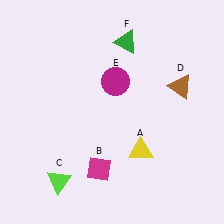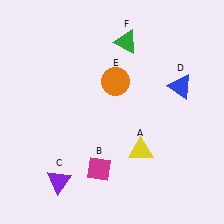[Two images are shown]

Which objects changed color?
C changed from lime to purple. D changed from brown to blue. E changed from magenta to orange.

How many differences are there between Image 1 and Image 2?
There are 3 differences between the two images.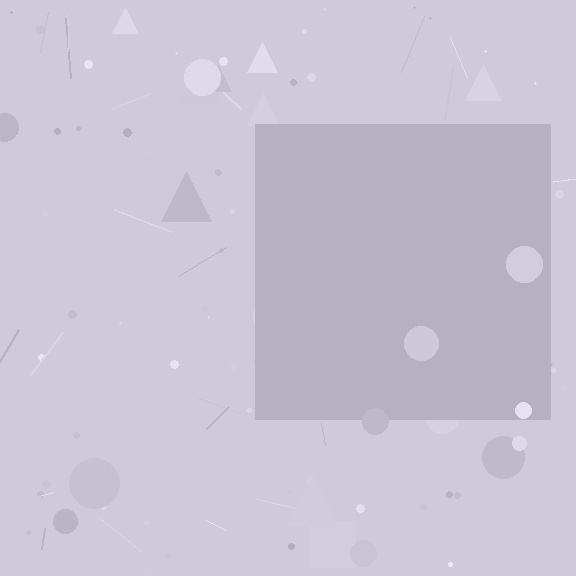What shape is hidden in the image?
A square is hidden in the image.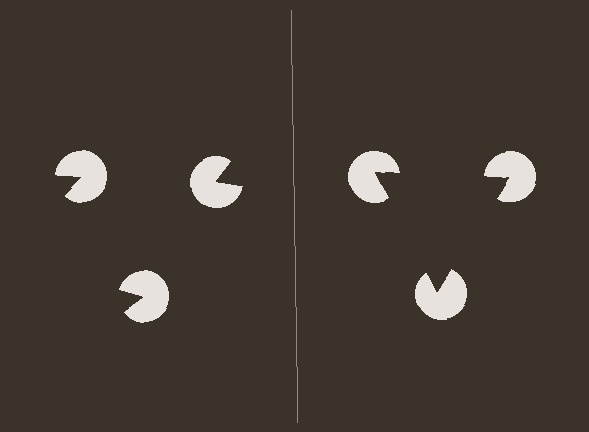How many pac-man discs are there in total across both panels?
6 — 3 on each side.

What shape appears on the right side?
An illusory triangle.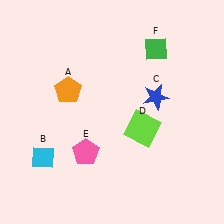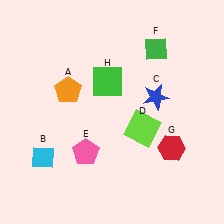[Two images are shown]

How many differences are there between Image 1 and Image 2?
There are 2 differences between the two images.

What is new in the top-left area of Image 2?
A green square (H) was added in the top-left area of Image 2.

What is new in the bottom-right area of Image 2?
A red hexagon (G) was added in the bottom-right area of Image 2.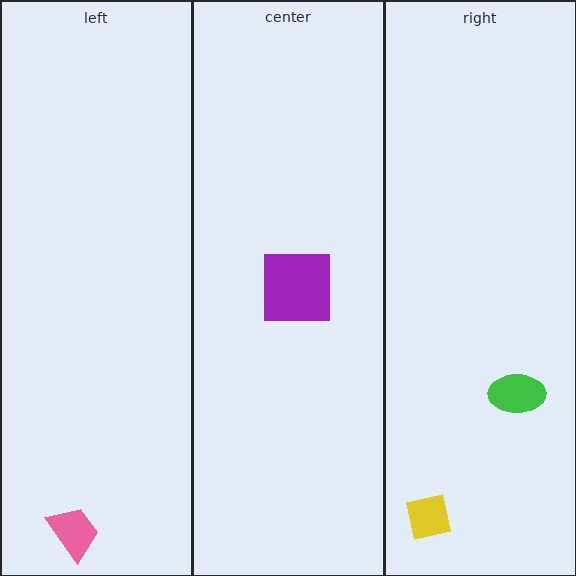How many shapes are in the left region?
1.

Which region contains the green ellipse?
The right region.